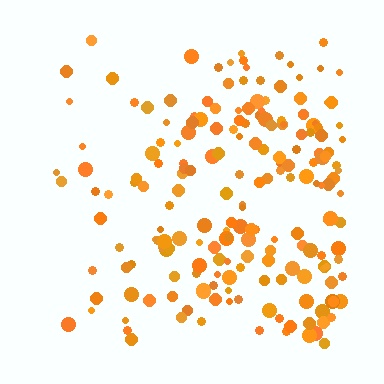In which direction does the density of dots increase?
From left to right, with the right side densest.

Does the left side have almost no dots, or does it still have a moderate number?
Still a moderate number, just noticeably fewer than the right.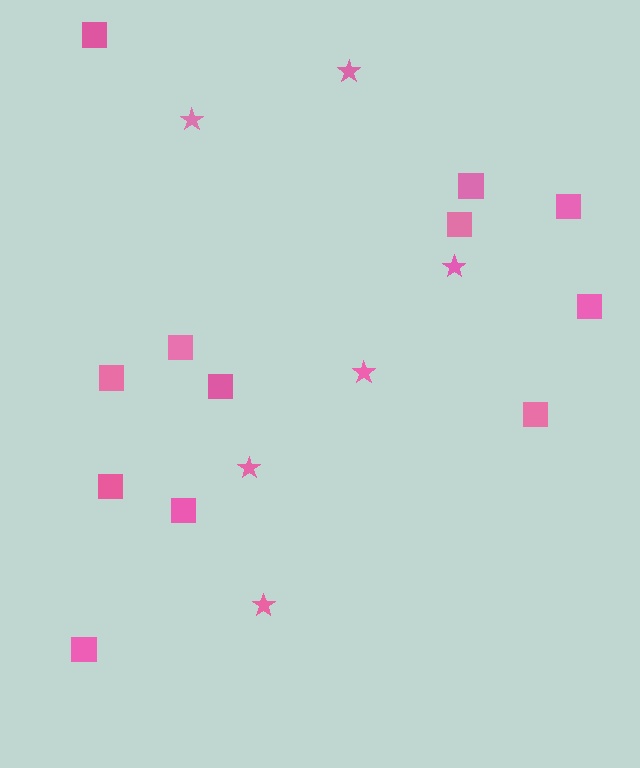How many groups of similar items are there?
There are 2 groups: one group of squares (12) and one group of stars (6).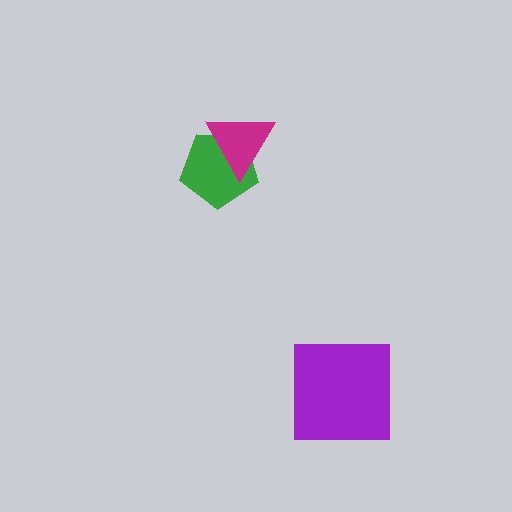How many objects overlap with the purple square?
0 objects overlap with the purple square.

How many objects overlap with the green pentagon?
1 object overlaps with the green pentagon.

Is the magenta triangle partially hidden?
No, no other shape covers it.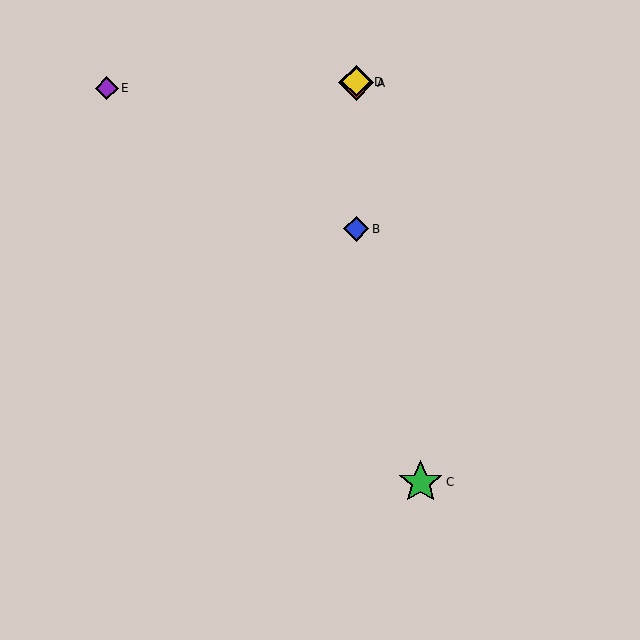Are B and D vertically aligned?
Yes, both are at x≈356.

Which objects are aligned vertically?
Objects A, B, D are aligned vertically.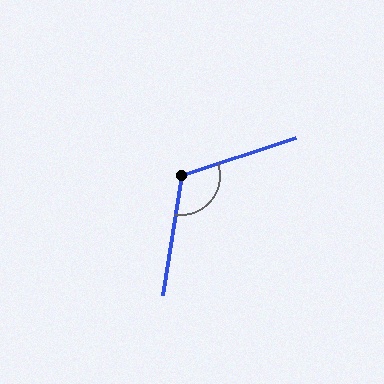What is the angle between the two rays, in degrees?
Approximately 117 degrees.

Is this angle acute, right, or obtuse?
It is obtuse.